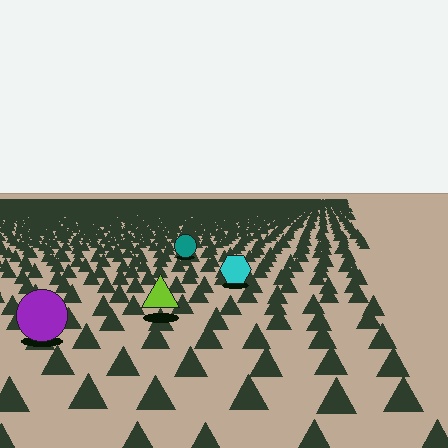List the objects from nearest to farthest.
From nearest to farthest: the purple circle, the lime triangle, the cyan hexagon, the teal circle.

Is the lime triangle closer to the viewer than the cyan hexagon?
Yes. The lime triangle is closer — you can tell from the texture gradient: the ground texture is coarser near it.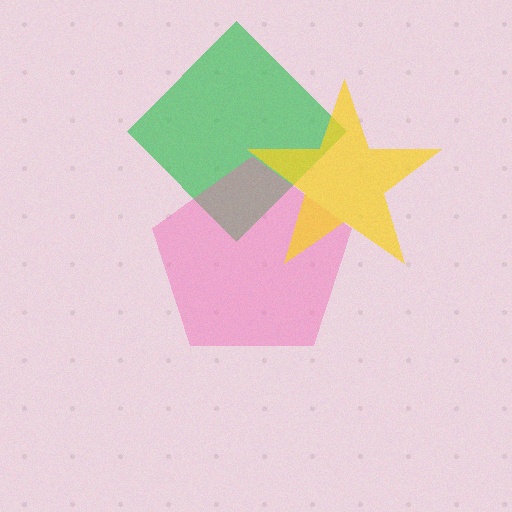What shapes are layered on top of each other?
The layered shapes are: a green diamond, a pink pentagon, a yellow star.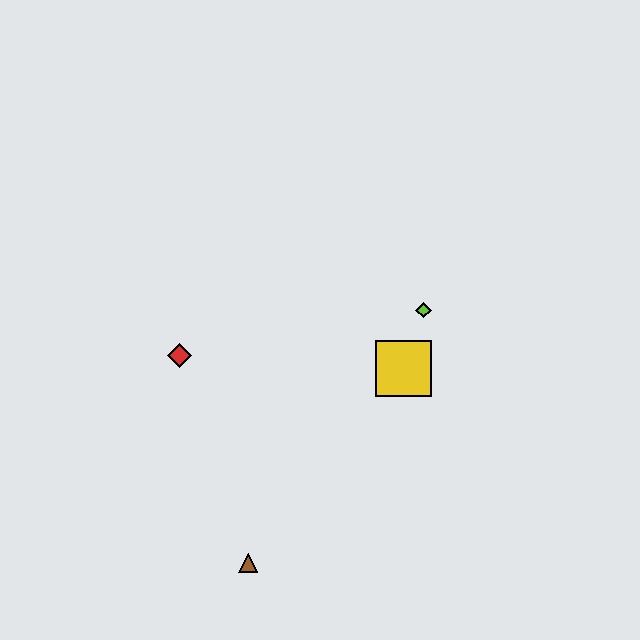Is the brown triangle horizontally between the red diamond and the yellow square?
Yes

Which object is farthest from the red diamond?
The lime diamond is farthest from the red diamond.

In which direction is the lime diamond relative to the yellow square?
The lime diamond is above the yellow square.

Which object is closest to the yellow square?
The lime diamond is closest to the yellow square.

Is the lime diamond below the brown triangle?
No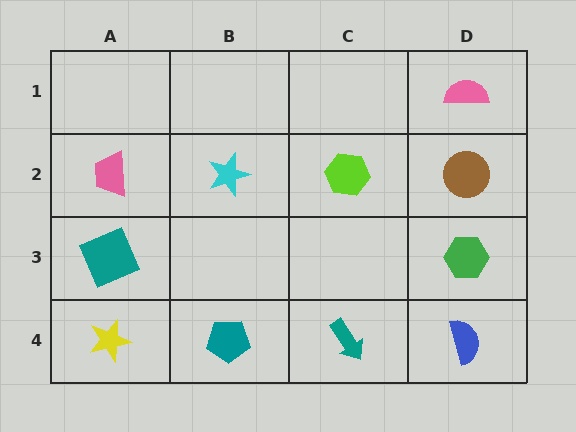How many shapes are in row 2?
4 shapes.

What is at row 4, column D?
A blue semicircle.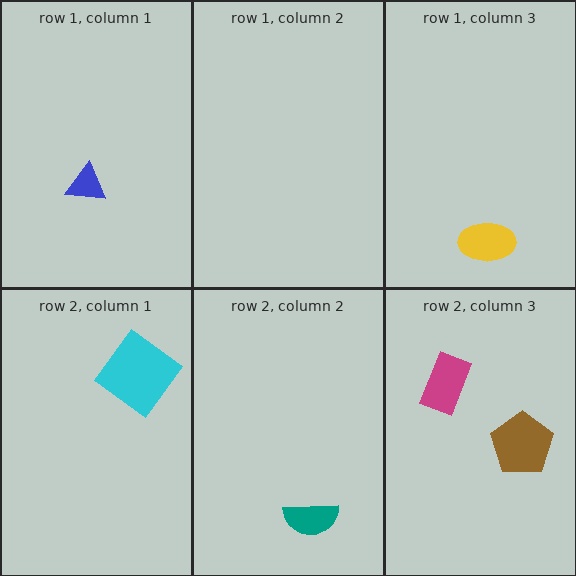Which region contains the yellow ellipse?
The row 1, column 3 region.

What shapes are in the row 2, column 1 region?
The cyan diamond.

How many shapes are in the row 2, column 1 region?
1.